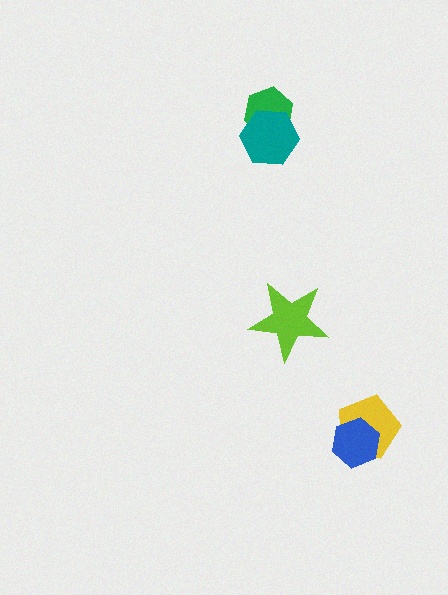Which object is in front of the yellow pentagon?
The blue hexagon is in front of the yellow pentagon.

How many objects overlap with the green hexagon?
1 object overlaps with the green hexagon.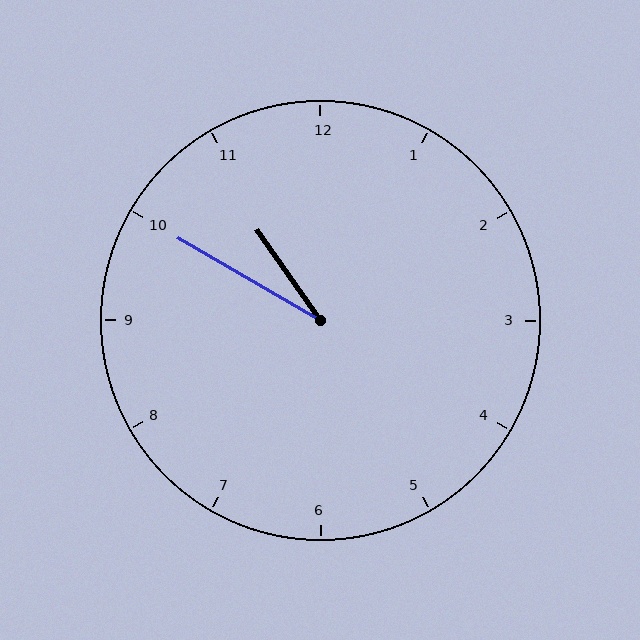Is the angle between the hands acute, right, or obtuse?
It is acute.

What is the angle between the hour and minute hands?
Approximately 25 degrees.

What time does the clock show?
10:50.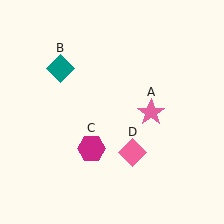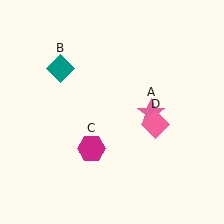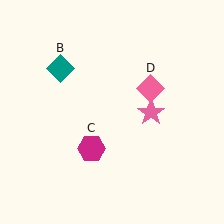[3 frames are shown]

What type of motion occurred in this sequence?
The pink diamond (object D) rotated counterclockwise around the center of the scene.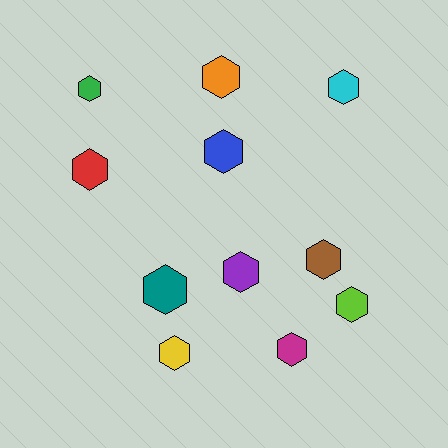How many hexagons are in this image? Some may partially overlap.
There are 11 hexagons.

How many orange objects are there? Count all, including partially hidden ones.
There is 1 orange object.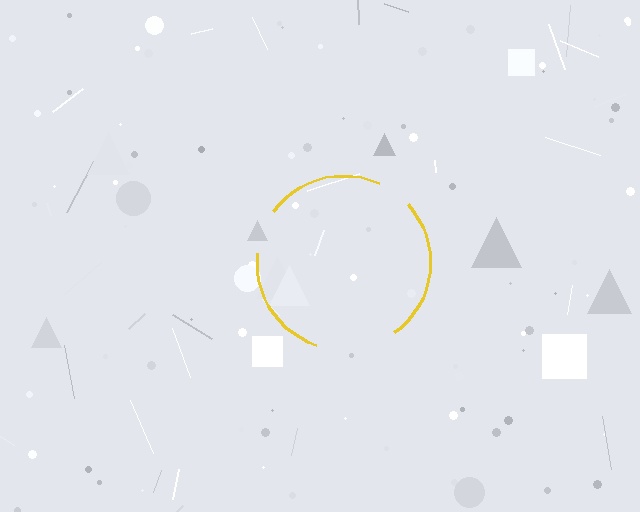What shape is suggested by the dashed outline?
The dashed outline suggests a circle.